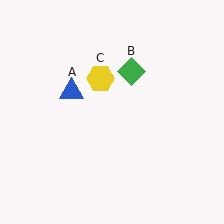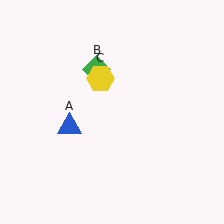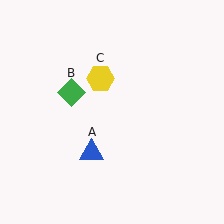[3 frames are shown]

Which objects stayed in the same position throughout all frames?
Yellow hexagon (object C) remained stationary.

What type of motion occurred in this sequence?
The blue triangle (object A), green diamond (object B) rotated counterclockwise around the center of the scene.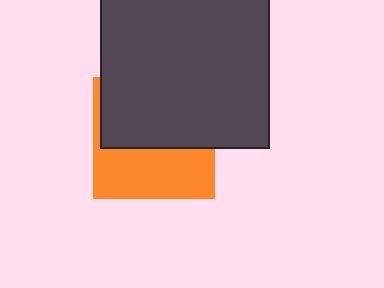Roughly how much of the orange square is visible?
A small part of it is visible (roughly 44%).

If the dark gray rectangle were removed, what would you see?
You would see the complete orange square.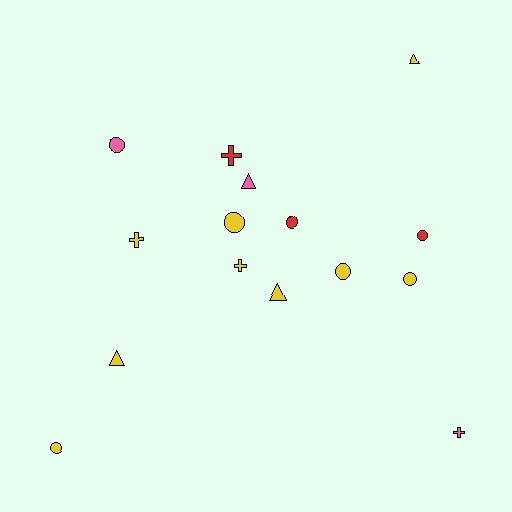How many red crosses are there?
There is 1 red cross.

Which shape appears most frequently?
Circle, with 7 objects.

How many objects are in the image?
There are 15 objects.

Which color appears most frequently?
Yellow, with 9 objects.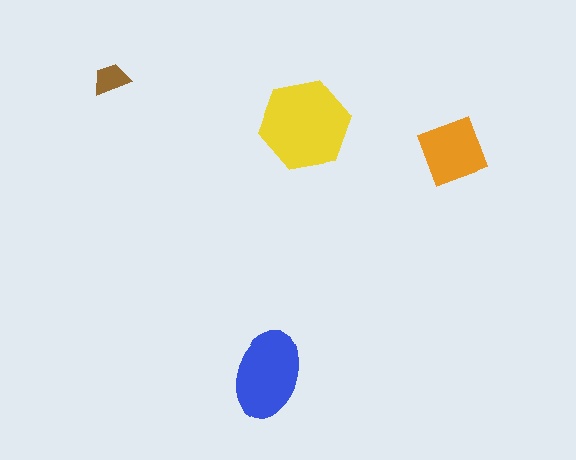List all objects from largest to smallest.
The yellow hexagon, the blue ellipse, the orange diamond, the brown trapezoid.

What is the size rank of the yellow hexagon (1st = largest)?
1st.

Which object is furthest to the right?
The orange diamond is rightmost.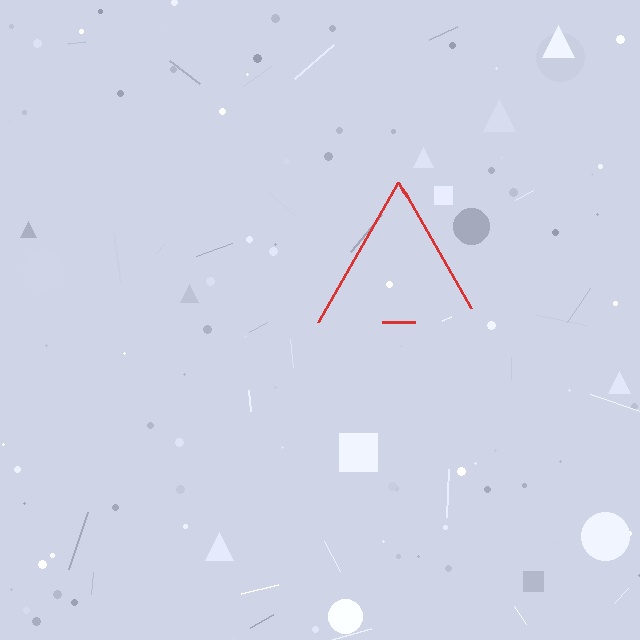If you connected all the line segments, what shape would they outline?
They would outline a triangle.